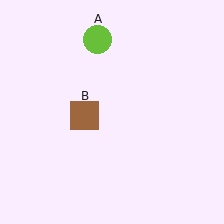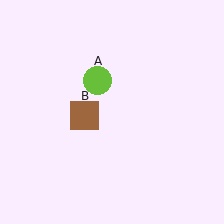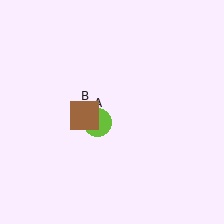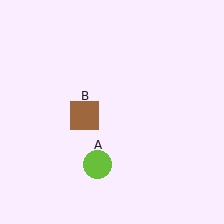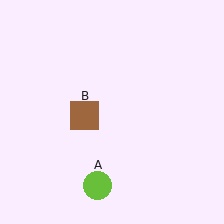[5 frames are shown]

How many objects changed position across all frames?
1 object changed position: lime circle (object A).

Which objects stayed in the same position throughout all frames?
Brown square (object B) remained stationary.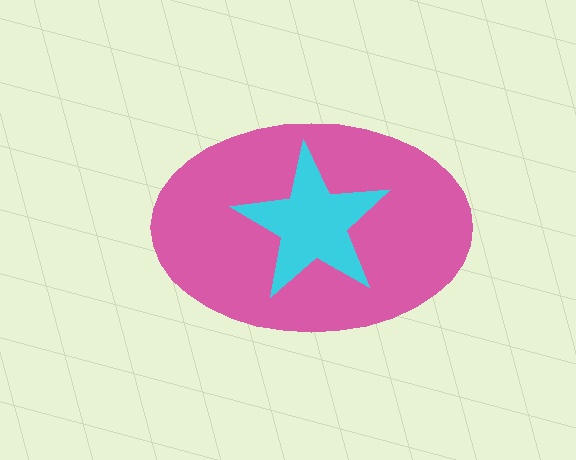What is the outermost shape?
The pink ellipse.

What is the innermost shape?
The cyan star.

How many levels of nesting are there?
2.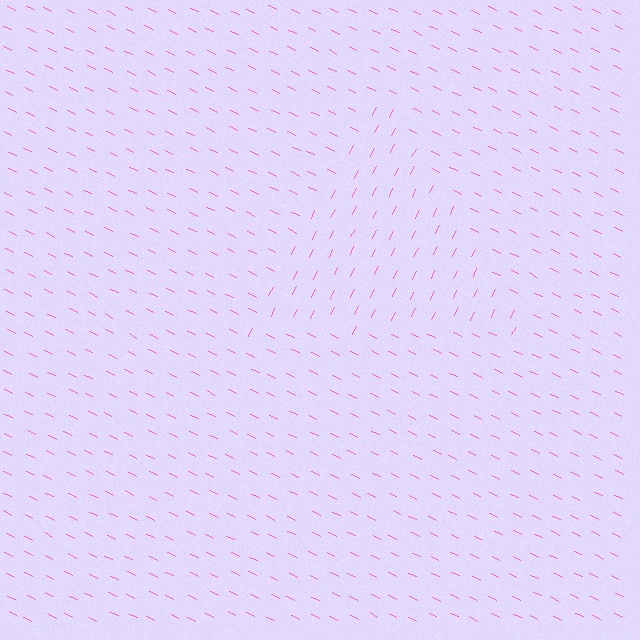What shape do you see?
I see a triangle.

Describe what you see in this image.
The image is filled with small pink line segments. A triangle region in the image has lines oriented differently from the surrounding lines, creating a visible texture boundary.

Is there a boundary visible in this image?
Yes, there is a texture boundary formed by a change in line orientation.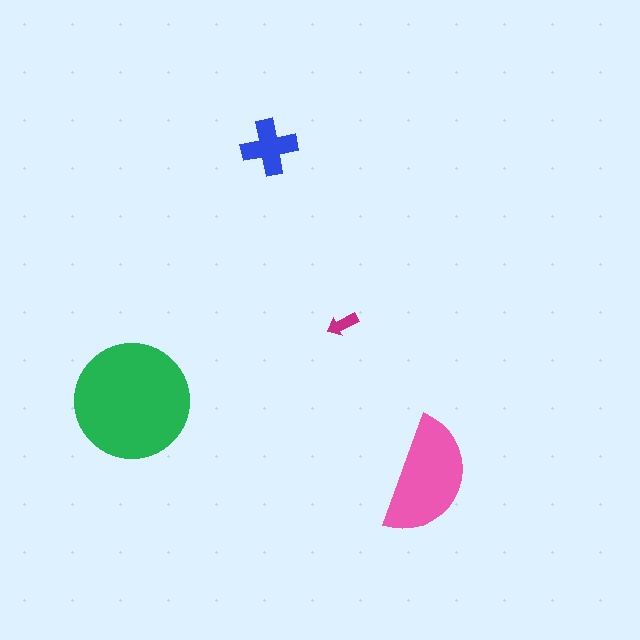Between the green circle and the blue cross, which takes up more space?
The green circle.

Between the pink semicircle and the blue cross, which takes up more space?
The pink semicircle.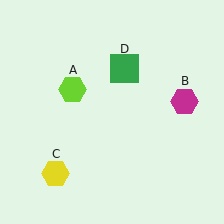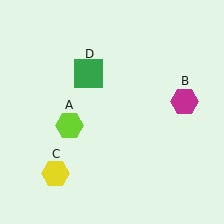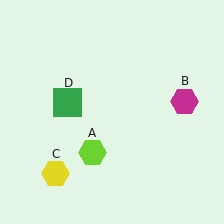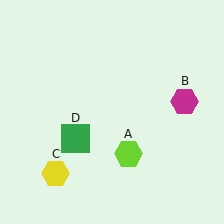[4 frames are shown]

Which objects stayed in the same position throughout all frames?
Magenta hexagon (object B) and yellow hexagon (object C) remained stationary.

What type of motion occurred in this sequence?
The lime hexagon (object A), green square (object D) rotated counterclockwise around the center of the scene.